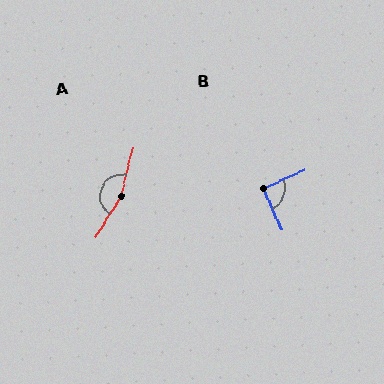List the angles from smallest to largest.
B (89°), A (162°).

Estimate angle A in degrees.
Approximately 162 degrees.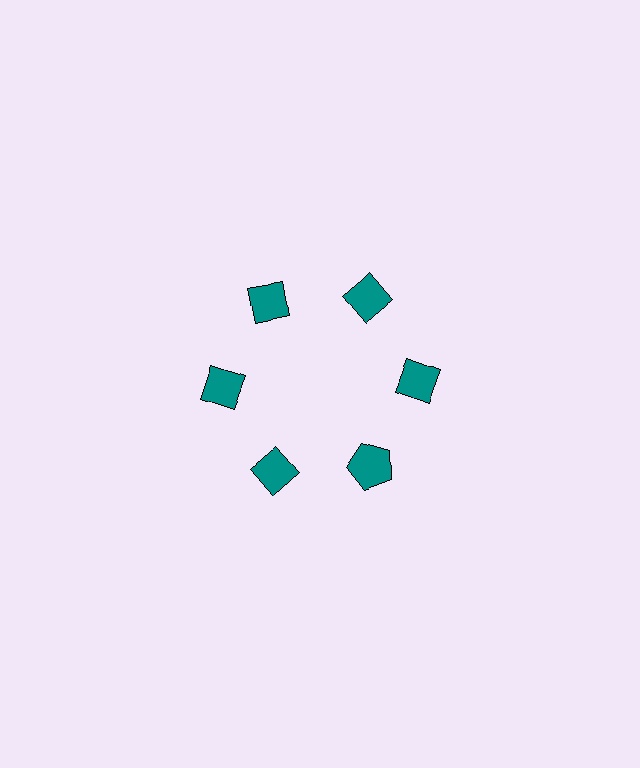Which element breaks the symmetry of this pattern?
The teal pentagon at roughly the 5 o'clock position breaks the symmetry. All other shapes are teal diamonds.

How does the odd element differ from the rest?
It has a different shape: pentagon instead of diamond.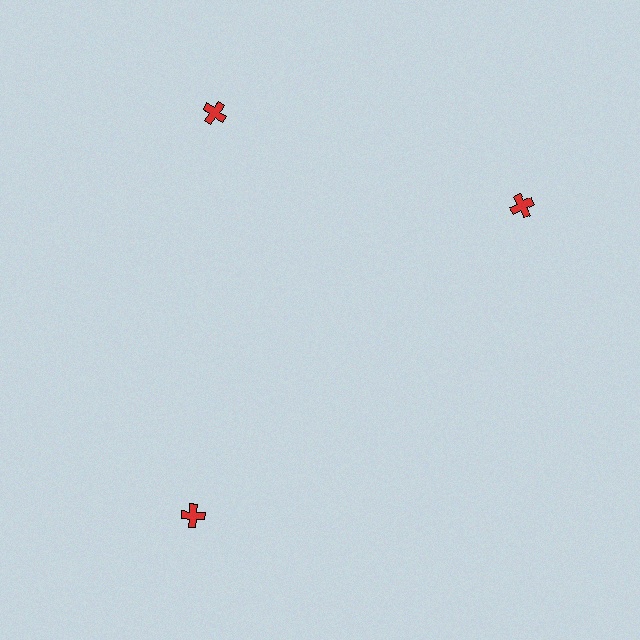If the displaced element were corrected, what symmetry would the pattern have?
It would have 3-fold rotational symmetry — the pattern would map onto itself every 120 degrees.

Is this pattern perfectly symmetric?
No. The 3 red crosses are arranged in a ring, but one element near the 3 o'clock position is rotated out of alignment along the ring, breaking the 3-fold rotational symmetry.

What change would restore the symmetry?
The symmetry would be restored by rotating it back into even spacing with its neighbors so that all 3 crosses sit at equal angles and equal distance from the center.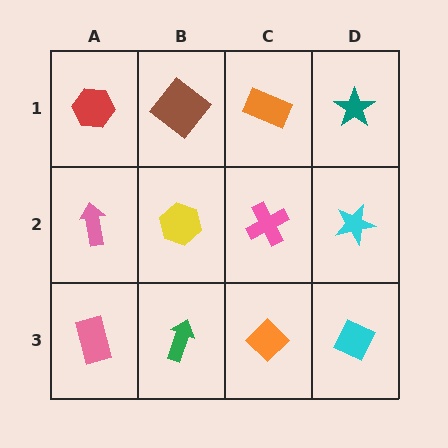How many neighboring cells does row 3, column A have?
2.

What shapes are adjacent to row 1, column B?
A yellow hexagon (row 2, column B), a red hexagon (row 1, column A), an orange rectangle (row 1, column C).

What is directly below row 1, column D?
A cyan star.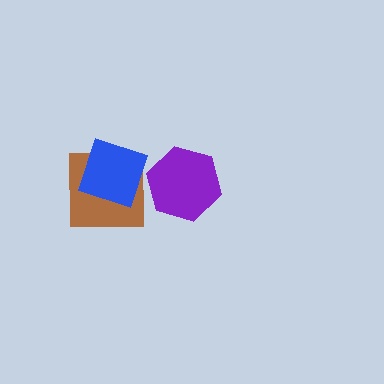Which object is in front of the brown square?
The blue diamond is in front of the brown square.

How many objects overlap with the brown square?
1 object overlaps with the brown square.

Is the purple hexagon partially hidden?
No, no other shape covers it.